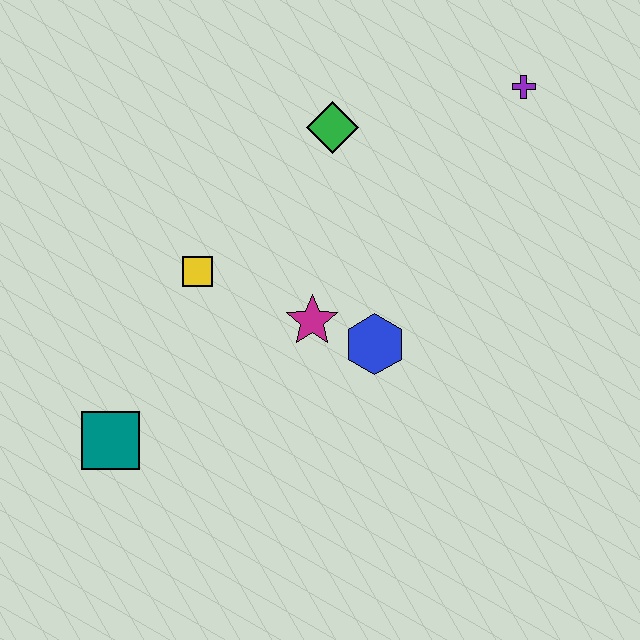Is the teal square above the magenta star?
No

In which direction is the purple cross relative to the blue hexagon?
The purple cross is above the blue hexagon.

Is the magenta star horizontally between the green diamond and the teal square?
Yes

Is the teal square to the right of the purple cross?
No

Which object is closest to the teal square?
The yellow square is closest to the teal square.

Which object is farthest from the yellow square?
The purple cross is farthest from the yellow square.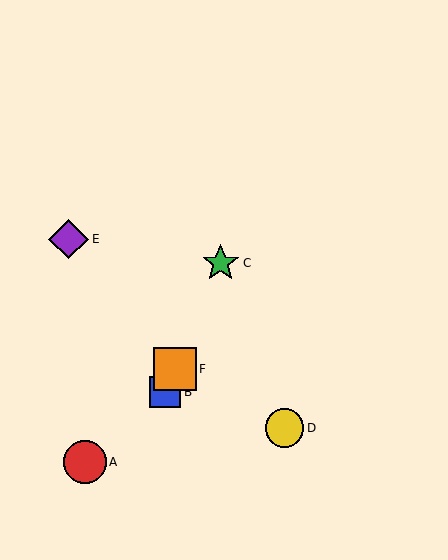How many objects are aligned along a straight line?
3 objects (B, C, F) are aligned along a straight line.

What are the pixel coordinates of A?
Object A is at (85, 462).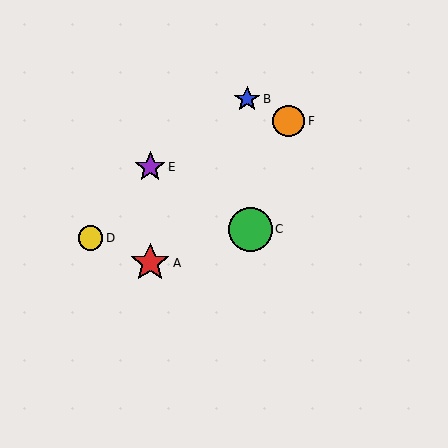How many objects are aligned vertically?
2 objects (A, E) are aligned vertically.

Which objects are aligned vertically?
Objects A, E are aligned vertically.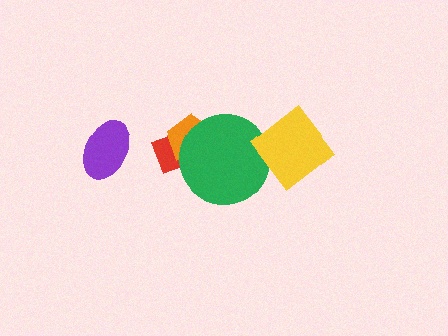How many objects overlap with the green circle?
2 objects overlap with the green circle.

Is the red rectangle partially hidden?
Yes, it is partially covered by another shape.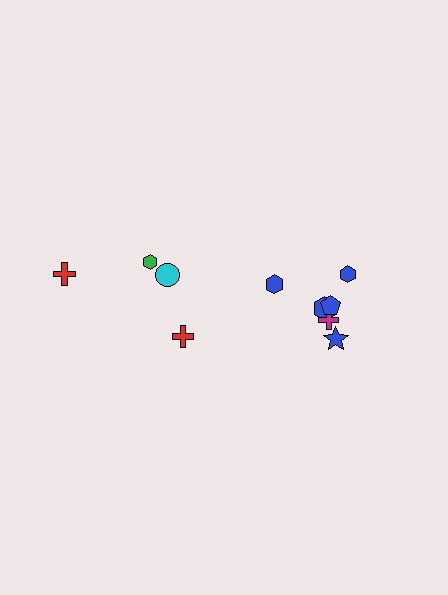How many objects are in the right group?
There are 6 objects.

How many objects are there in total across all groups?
There are 10 objects.